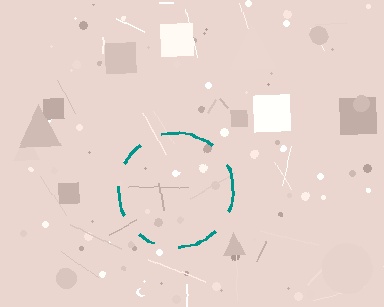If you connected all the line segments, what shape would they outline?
They would outline a circle.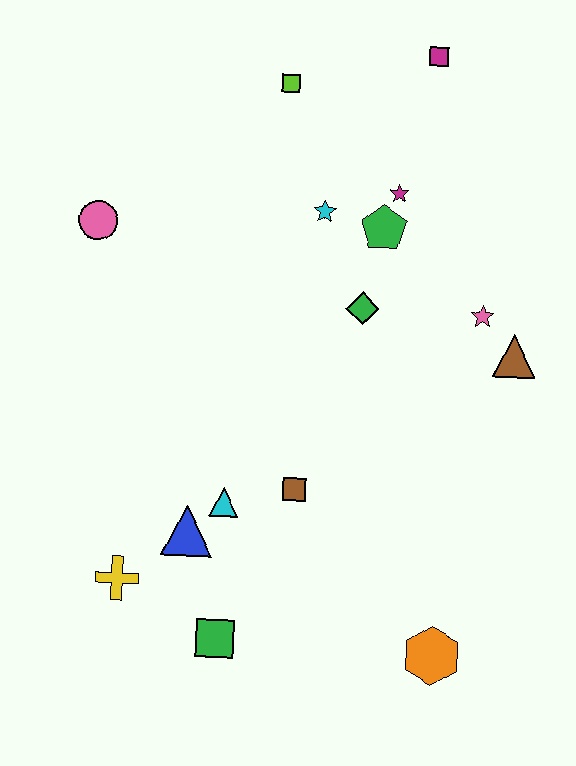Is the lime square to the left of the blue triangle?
No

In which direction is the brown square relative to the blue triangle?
The brown square is to the right of the blue triangle.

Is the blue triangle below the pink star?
Yes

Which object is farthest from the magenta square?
The green square is farthest from the magenta square.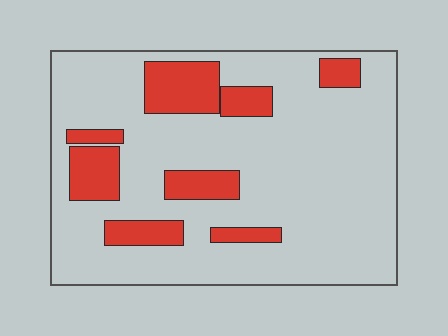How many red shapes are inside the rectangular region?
8.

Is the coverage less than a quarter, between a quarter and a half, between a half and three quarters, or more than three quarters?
Less than a quarter.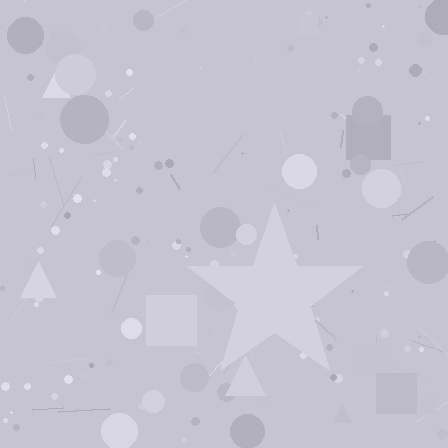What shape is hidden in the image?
A star is hidden in the image.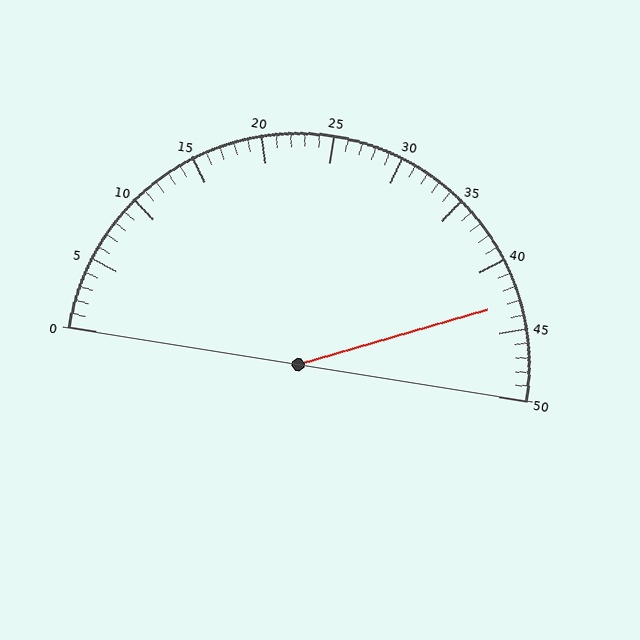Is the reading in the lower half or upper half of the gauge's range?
The reading is in the upper half of the range (0 to 50).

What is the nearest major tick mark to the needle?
The nearest major tick mark is 45.